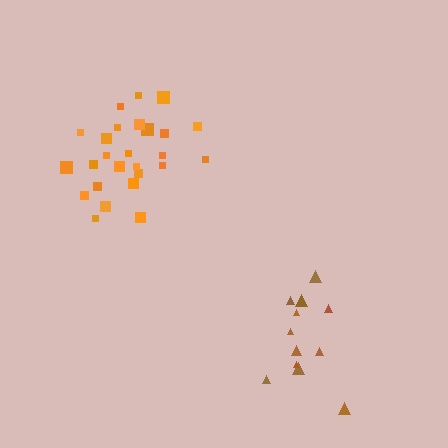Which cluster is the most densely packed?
Brown.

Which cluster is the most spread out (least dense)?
Orange.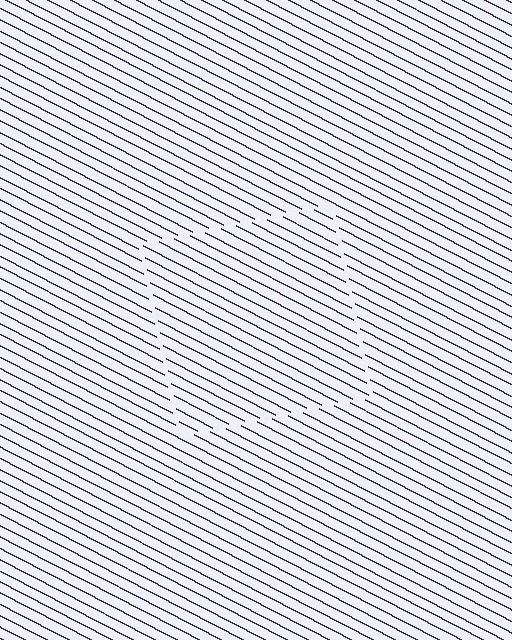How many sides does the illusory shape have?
4 sides — the line-ends trace a square.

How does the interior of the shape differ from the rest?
The interior of the shape contains the same grating, shifted by half a period — the contour is defined by the phase discontinuity where line-ends from the inner and outer gratings abut.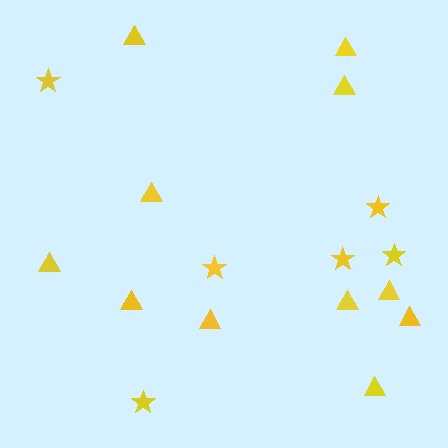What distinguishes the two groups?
There are 2 groups: one group of stars (6) and one group of triangles (11).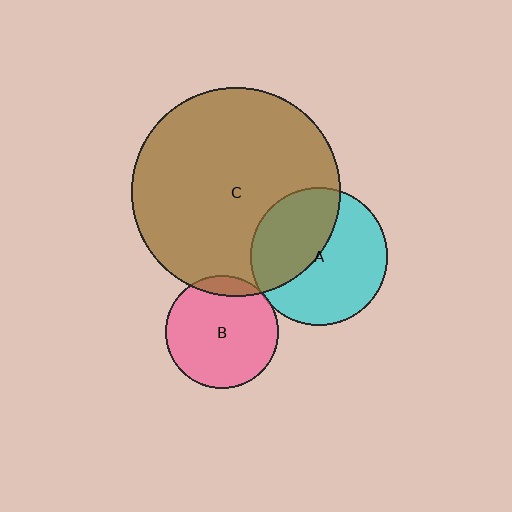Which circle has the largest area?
Circle C (brown).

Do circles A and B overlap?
Yes.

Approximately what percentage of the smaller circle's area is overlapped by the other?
Approximately 5%.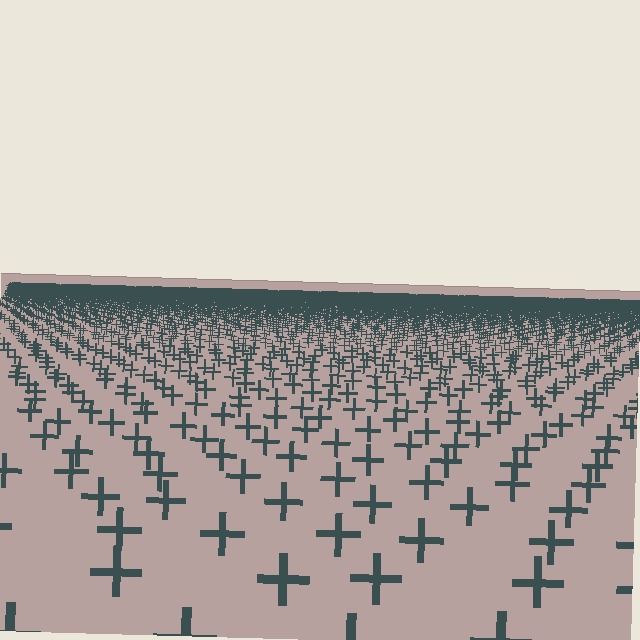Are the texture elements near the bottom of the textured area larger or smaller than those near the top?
Larger. Near the bottom, elements are closer to the viewer and appear at a bigger on-screen size.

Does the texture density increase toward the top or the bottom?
Density increases toward the top.